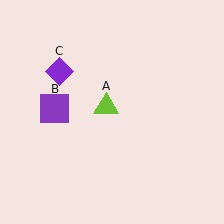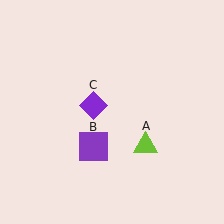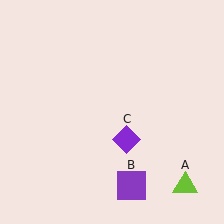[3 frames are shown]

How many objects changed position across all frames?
3 objects changed position: lime triangle (object A), purple square (object B), purple diamond (object C).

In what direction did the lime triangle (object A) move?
The lime triangle (object A) moved down and to the right.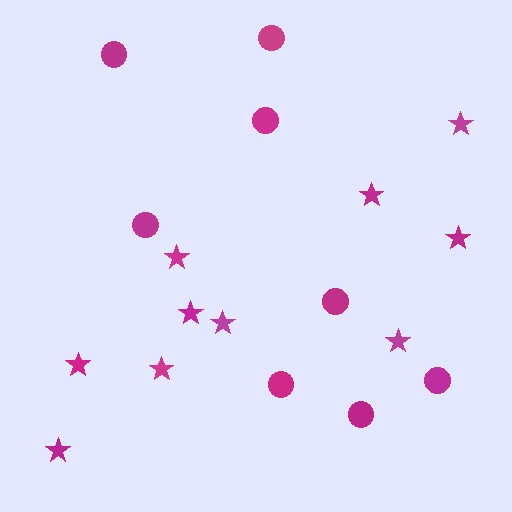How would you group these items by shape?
There are 2 groups: one group of circles (8) and one group of stars (10).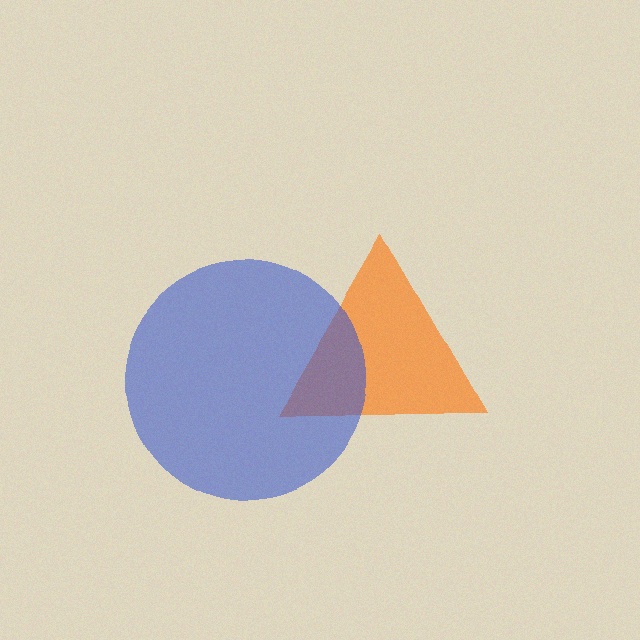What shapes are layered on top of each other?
The layered shapes are: an orange triangle, a blue circle.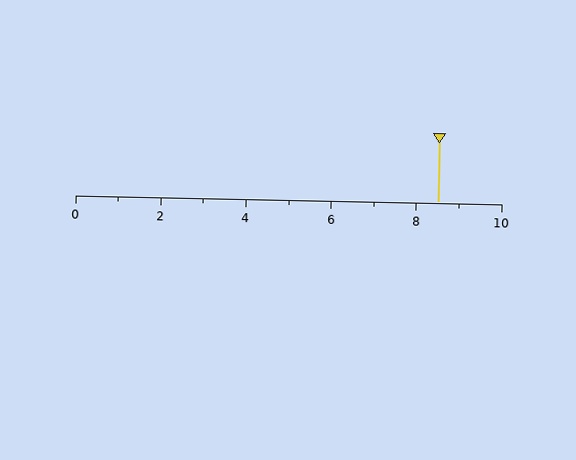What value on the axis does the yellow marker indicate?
The marker indicates approximately 8.5.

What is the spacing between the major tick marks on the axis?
The major ticks are spaced 2 apart.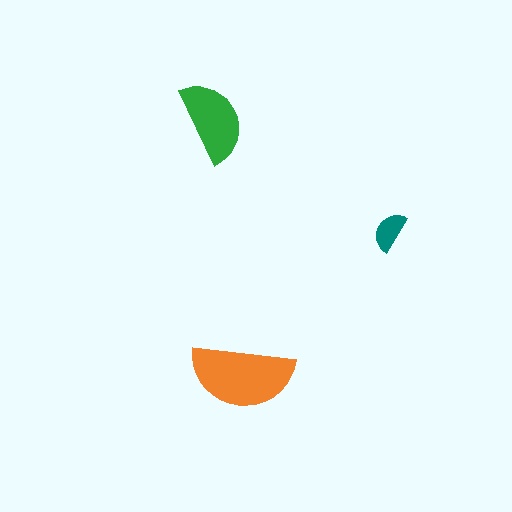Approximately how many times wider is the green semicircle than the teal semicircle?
About 2 times wider.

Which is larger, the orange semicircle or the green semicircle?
The orange one.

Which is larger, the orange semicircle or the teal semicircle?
The orange one.